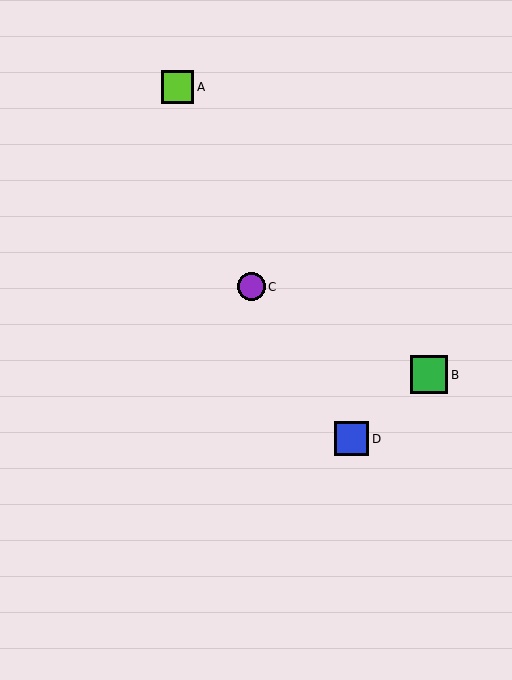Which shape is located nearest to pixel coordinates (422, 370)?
The green square (labeled B) at (429, 375) is nearest to that location.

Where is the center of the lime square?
The center of the lime square is at (177, 87).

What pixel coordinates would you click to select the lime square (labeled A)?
Click at (177, 87) to select the lime square A.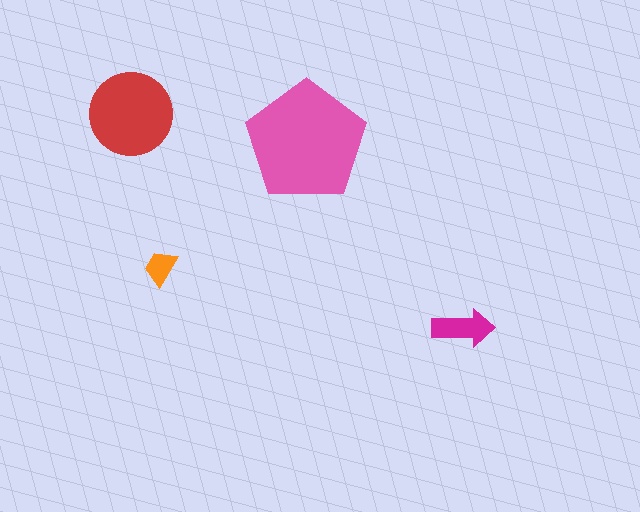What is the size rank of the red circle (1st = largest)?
2nd.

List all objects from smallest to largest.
The orange trapezoid, the magenta arrow, the red circle, the pink pentagon.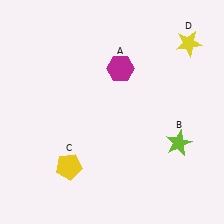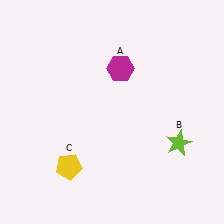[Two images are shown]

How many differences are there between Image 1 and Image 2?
There is 1 difference between the two images.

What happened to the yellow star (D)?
The yellow star (D) was removed in Image 2. It was in the top-right area of Image 1.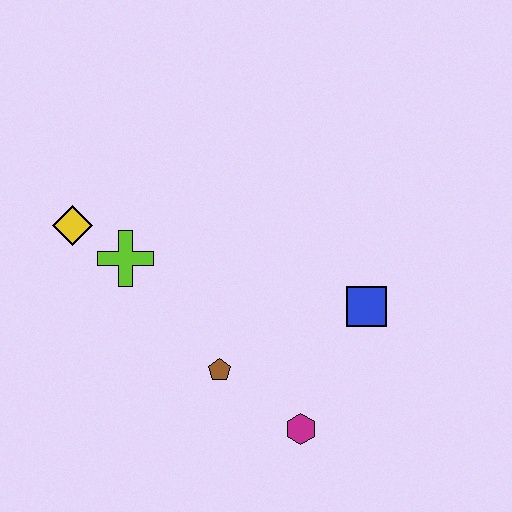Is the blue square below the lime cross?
Yes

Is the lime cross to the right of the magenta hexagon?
No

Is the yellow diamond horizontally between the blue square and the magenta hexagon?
No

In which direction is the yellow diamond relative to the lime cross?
The yellow diamond is to the left of the lime cross.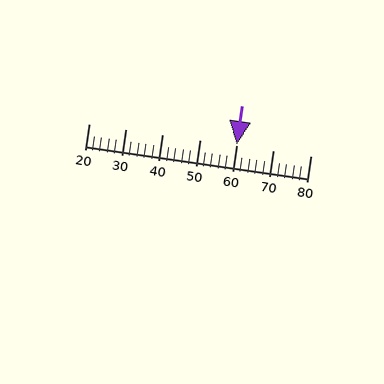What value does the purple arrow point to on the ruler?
The purple arrow points to approximately 60.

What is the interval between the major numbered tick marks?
The major tick marks are spaced 10 units apart.